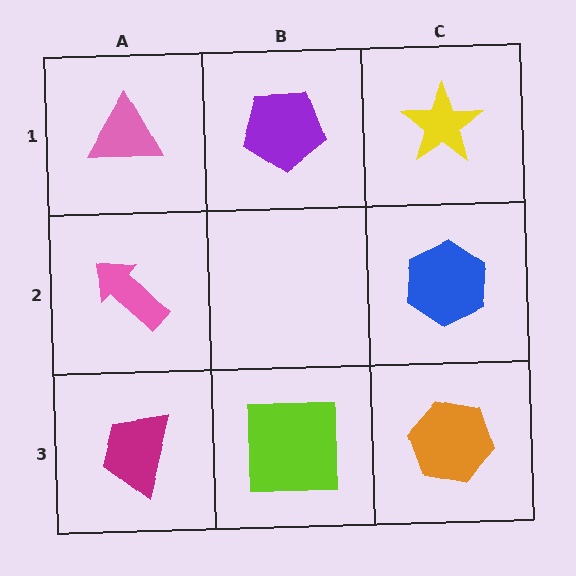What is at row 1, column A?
A pink triangle.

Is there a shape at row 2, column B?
No, that cell is empty.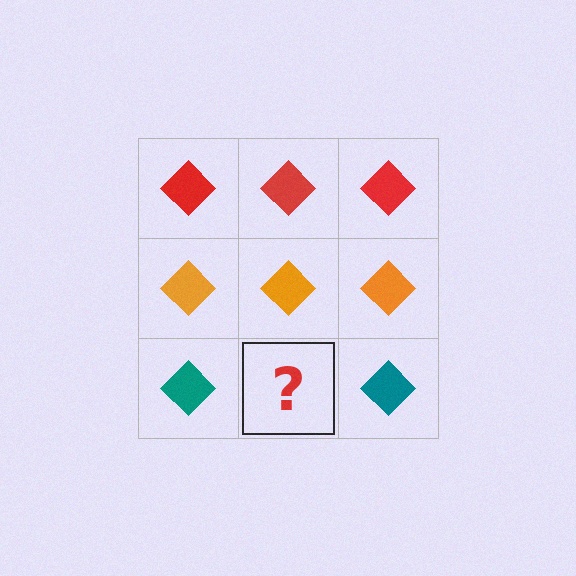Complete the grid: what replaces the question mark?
The question mark should be replaced with a teal diamond.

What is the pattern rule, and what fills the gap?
The rule is that each row has a consistent color. The gap should be filled with a teal diamond.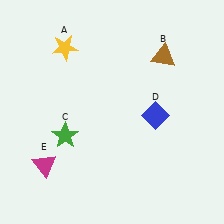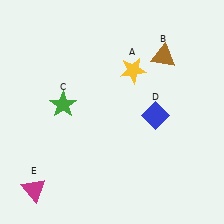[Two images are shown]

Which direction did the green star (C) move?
The green star (C) moved up.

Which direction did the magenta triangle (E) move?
The magenta triangle (E) moved down.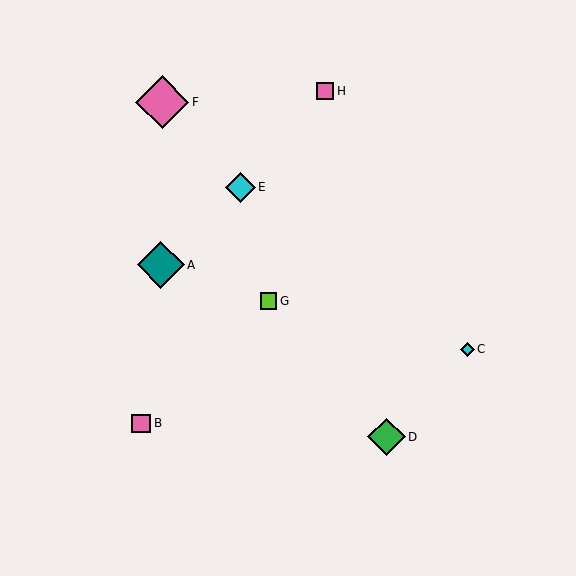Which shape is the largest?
The pink diamond (labeled F) is the largest.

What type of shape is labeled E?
Shape E is a cyan diamond.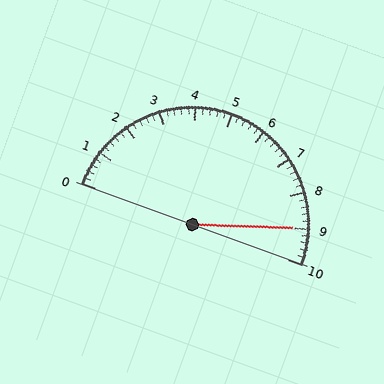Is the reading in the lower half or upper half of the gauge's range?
The reading is in the upper half of the range (0 to 10).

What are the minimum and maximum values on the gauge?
The gauge ranges from 0 to 10.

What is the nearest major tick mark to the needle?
The nearest major tick mark is 9.